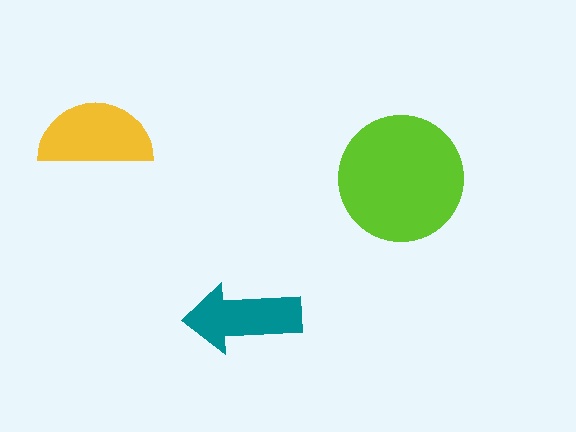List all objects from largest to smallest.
The lime circle, the yellow semicircle, the teal arrow.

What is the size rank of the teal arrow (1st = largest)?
3rd.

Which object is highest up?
The yellow semicircle is topmost.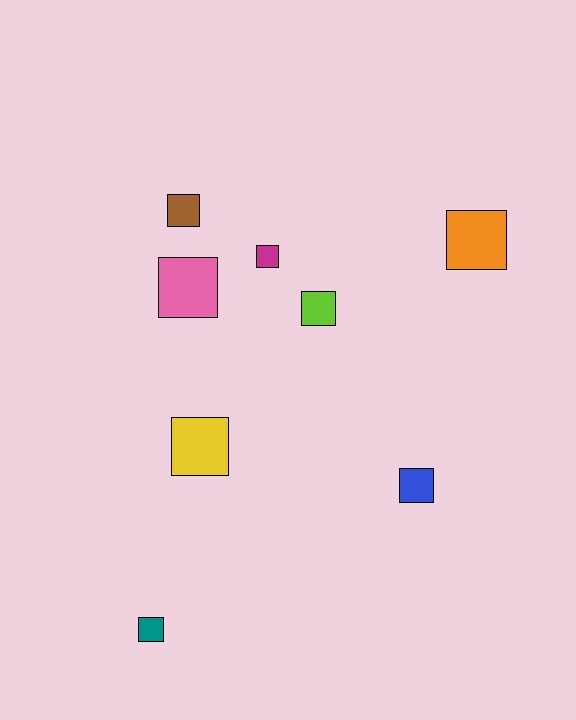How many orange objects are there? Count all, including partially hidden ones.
There is 1 orange object.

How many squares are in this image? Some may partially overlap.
There are 8 squares.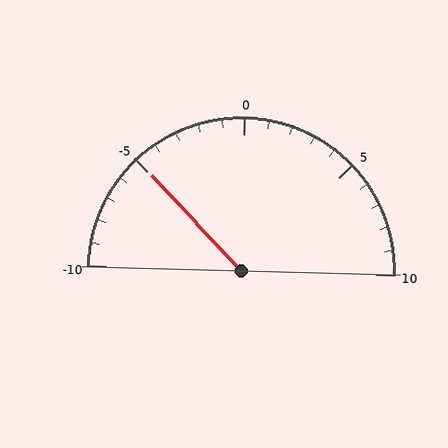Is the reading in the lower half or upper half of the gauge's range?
The reading is in the lower half of the range (-10 to 10).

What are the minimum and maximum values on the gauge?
The gauge ranges from -10 to 10.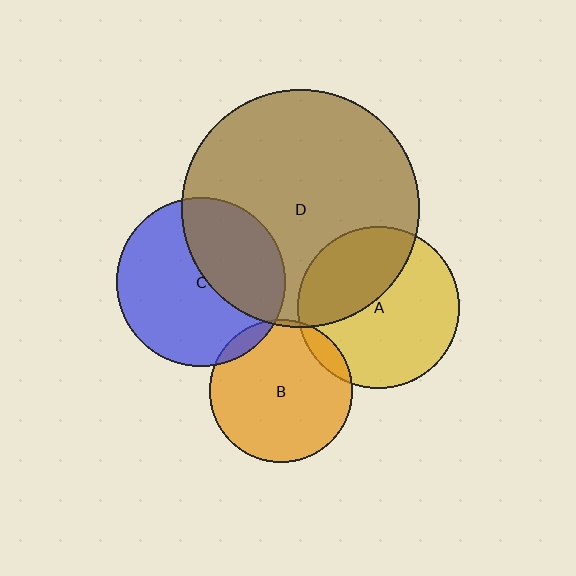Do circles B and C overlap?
Yes.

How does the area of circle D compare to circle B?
Approximately 2.8 times.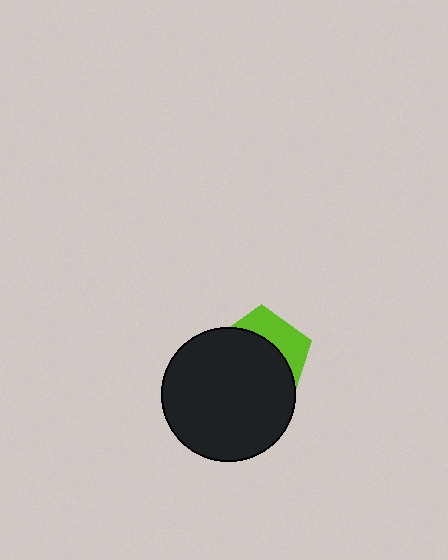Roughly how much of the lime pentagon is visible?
A small part of it is visible (roughly 33%).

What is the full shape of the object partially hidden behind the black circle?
The partially hidden object is a lime pentagon.